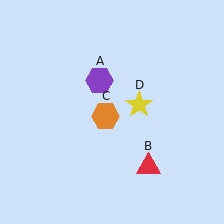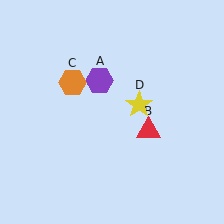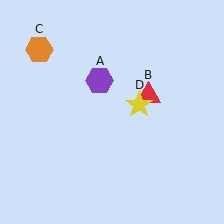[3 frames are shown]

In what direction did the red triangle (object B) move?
The red triangle (object B) moved up.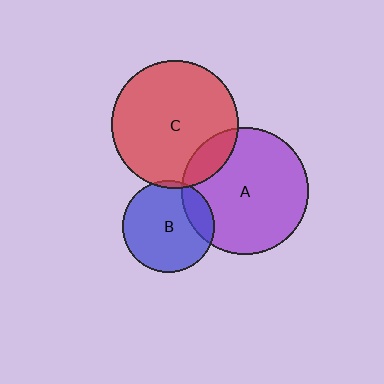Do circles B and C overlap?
Yes.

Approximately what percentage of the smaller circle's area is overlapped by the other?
Approximately 5%.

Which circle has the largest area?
Circle C (red).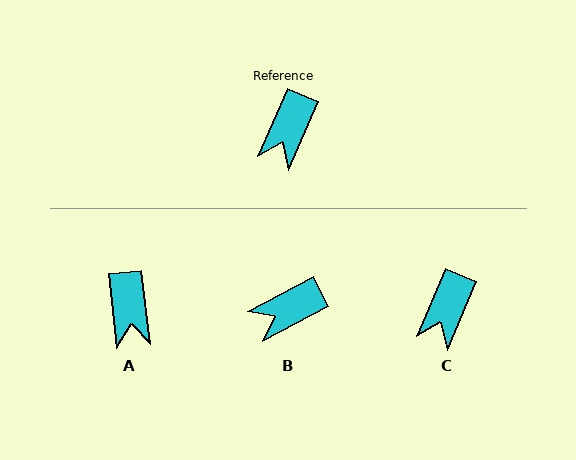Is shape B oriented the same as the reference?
No, it is off by about 39 degrees.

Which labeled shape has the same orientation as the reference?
C.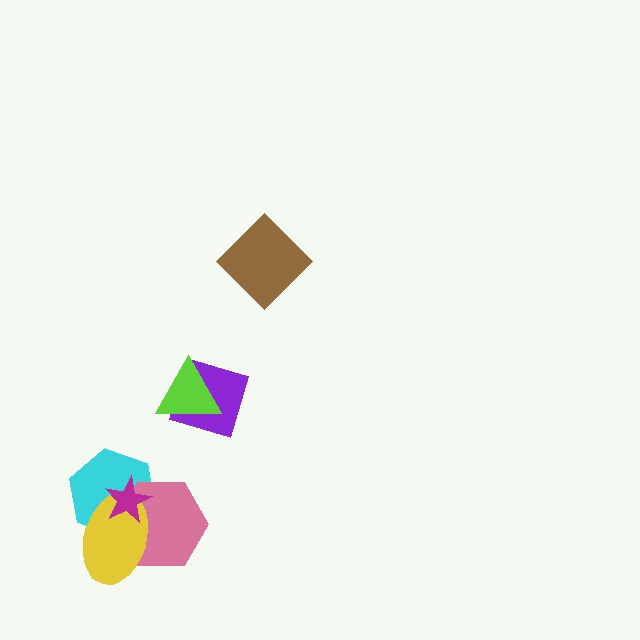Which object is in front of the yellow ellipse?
The magenta star is in front of the yellow ellipse.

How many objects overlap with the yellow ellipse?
3 objects overlap with the yellow ellipse.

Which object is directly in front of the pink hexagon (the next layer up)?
The yellow ellipse is directly in front of the pink hexagon.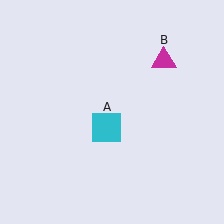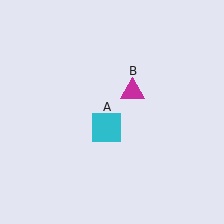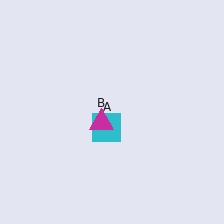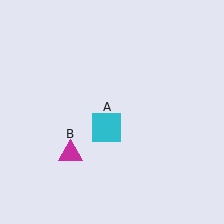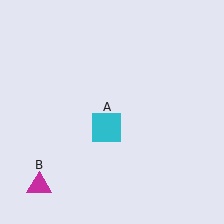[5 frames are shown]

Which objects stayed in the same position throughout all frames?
Cyan square (object A) remained stationary.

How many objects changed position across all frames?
1 object changed position: magenta triangle (object B).